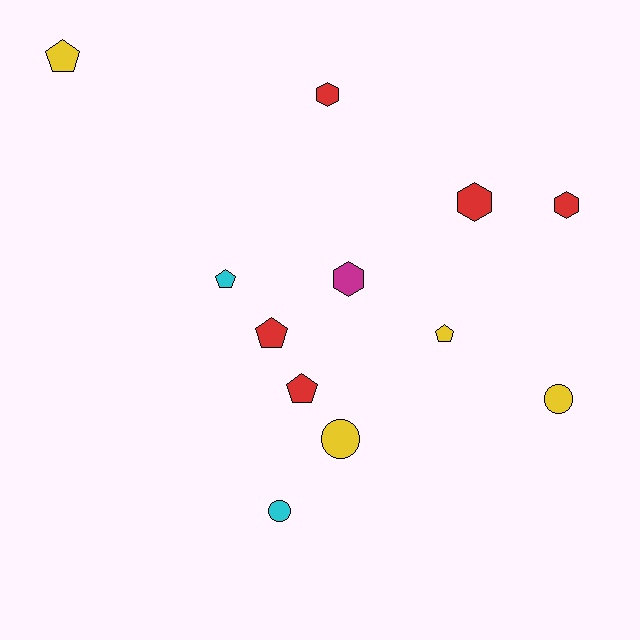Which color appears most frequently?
Red, with 5 objects.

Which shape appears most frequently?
Pentagon, with 5 objects.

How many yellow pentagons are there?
There are 2 yellow pentagons.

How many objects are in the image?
There are 12 objects.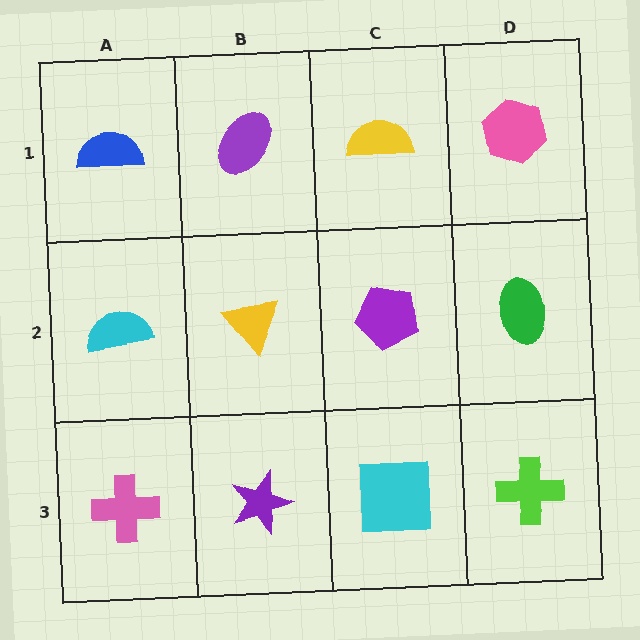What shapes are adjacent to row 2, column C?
A yellow semicircle (row 1, column C), a cyan square (row 3, column C), a yellow triangle (row 2, column B), a green ellipse (row 2, column D).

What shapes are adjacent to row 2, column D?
A pink hexagon (row 1, column D), a lime cross (row 3, column D), a purple pentagon (row 2, column C).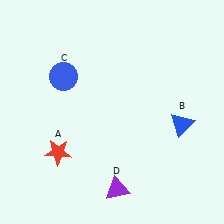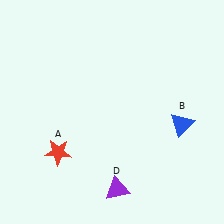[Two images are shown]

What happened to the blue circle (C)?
The blue circle (C) was removed in Image 2. It was in the top-left area of Image 1.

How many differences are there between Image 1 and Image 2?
There is 1 difference between the two images.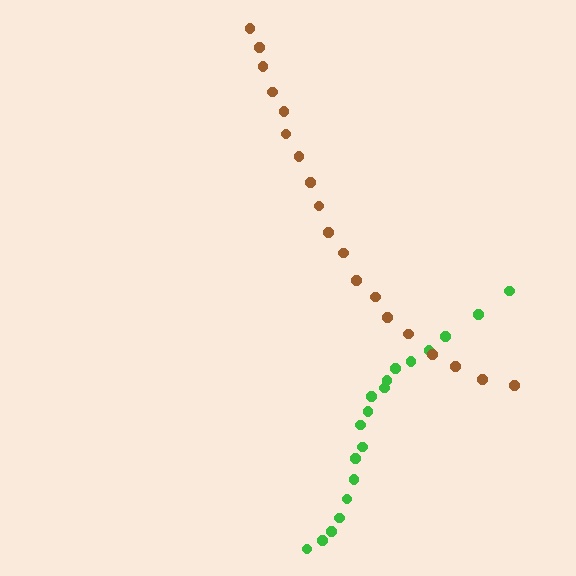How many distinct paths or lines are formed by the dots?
There are 2 distinct paths.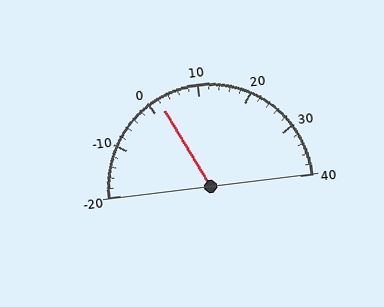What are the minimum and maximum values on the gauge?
The gauge ranges from -20 to 40.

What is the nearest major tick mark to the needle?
The nearest major tick mark is 0.